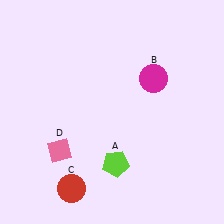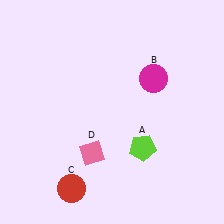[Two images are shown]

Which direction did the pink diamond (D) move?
The pink diamond (D) moved right.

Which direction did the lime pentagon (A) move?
The lime pentagon (A) moved right.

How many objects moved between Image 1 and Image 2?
2 objects moved between the two images.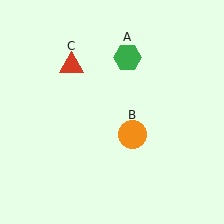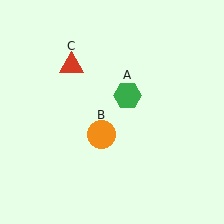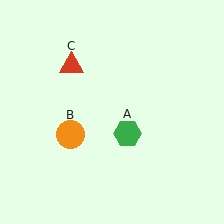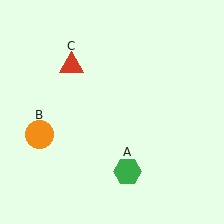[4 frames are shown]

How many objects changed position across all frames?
2 objects changed position: green hexagon (object A), orange circle (object B).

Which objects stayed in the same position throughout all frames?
Red triangle (object C) remained stationary.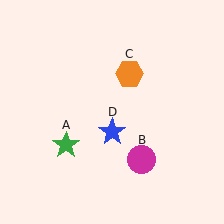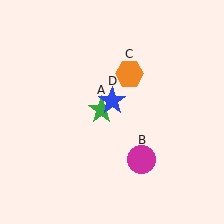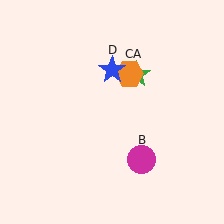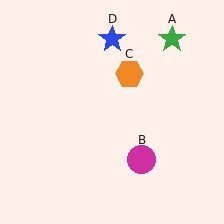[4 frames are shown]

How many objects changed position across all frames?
2 objects changed position: green star (object A), blue star (object D).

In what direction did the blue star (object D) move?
The blue star (object D) moved up.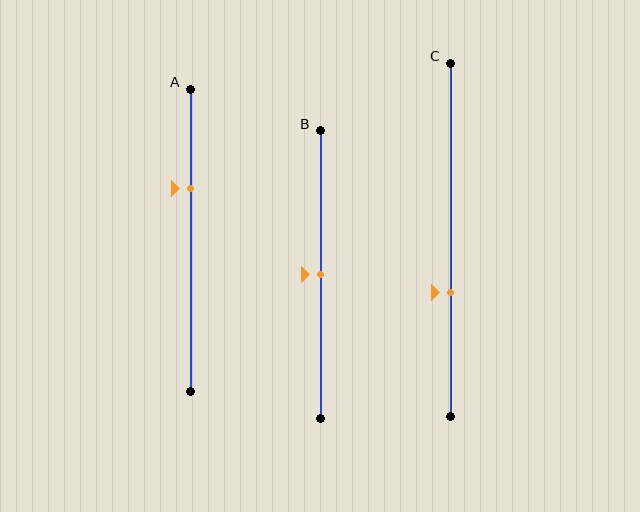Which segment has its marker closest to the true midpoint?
Segment B has its marker closest to the true midpoint.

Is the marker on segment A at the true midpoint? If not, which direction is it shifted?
No, the marker on segment A is shifted upward by about 17% of the segment length.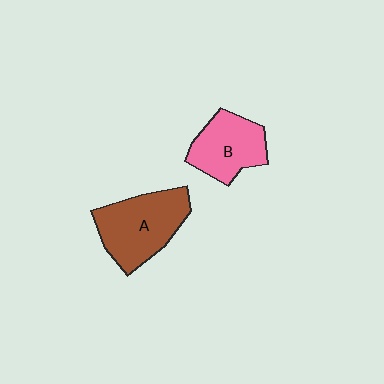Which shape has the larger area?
Shape A (brown).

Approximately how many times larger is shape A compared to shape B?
Approximately 1.3 times.